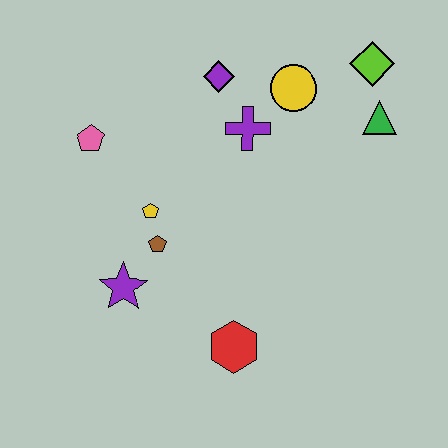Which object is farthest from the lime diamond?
The purple star is farthest from the lime diamond.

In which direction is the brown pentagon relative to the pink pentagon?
The brown pentagon is below the pink pentagon.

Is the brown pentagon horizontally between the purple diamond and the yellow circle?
No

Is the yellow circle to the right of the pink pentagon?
Yes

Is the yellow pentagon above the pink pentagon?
No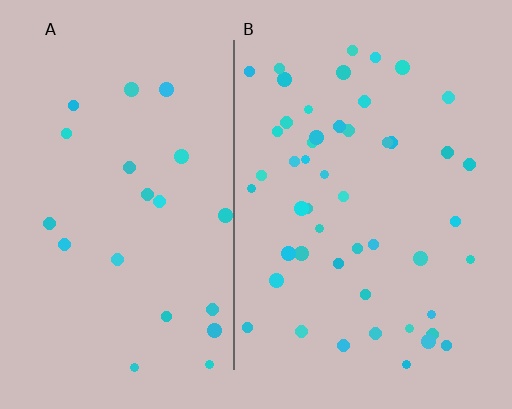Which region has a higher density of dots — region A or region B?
B (the right).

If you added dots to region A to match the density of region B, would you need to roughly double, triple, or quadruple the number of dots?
Approximately double.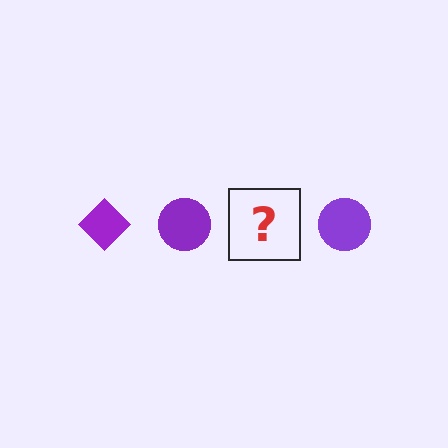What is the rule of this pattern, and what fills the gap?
The rule is that the pattern cycles through diamond, circle shapes in purple. The gap should be filled with a purple diamond.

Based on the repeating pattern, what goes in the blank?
The blank should be a purple diamond.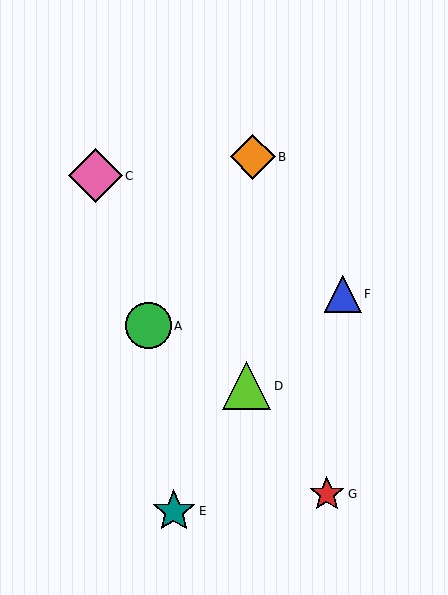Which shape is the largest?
The pink diamond (labeled C) is the largest.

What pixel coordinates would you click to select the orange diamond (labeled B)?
Click at (253, 157) to select the orange diamond B.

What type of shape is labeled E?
Shape E is a teal star.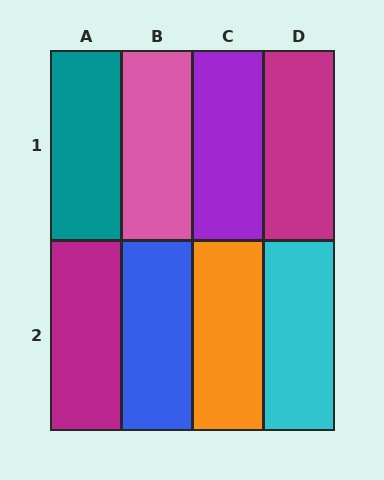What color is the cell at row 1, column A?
Teal.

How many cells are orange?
1 cell is orange.